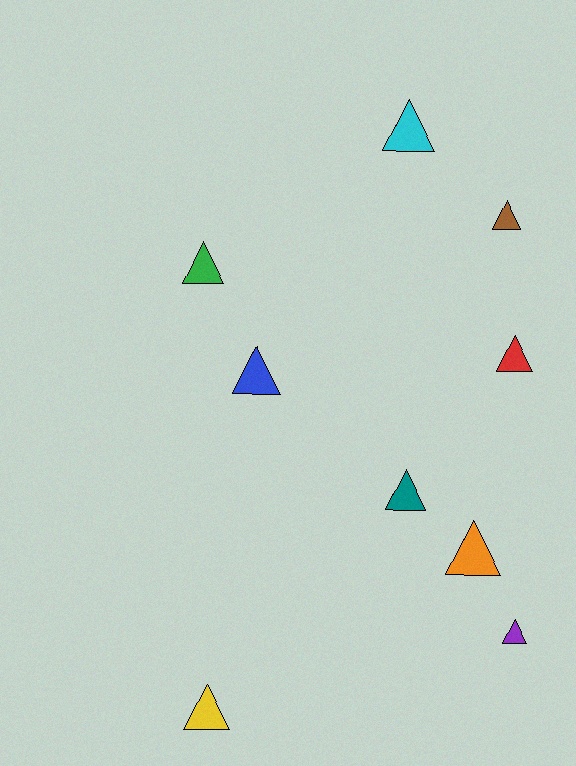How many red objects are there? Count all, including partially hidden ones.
There is 1 red object.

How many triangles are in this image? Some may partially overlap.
There are 9 triangles.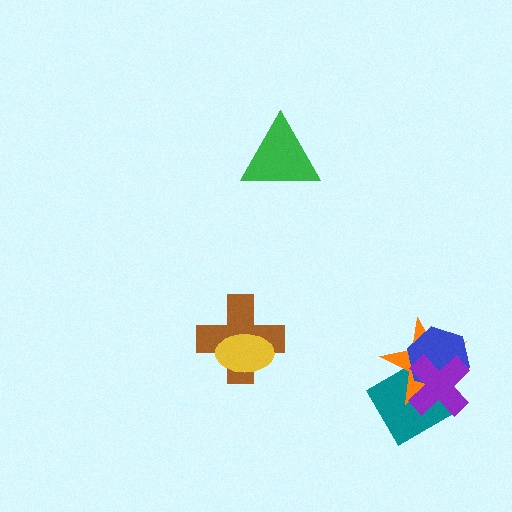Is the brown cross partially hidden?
Yes, it is partially covered by another shape.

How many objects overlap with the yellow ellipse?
1 object overlaps with the yellow ellipse.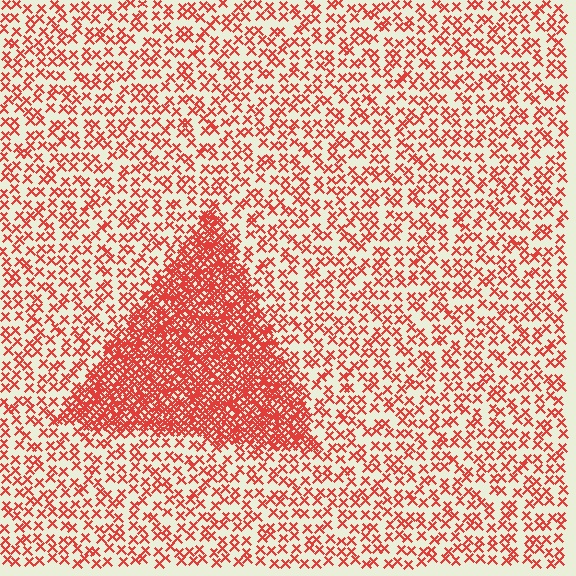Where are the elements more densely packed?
The elements are more densely packed inside the triangle boundary.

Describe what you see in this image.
The image contains small red elements arranged at two different densities. A triangle-shaped region is visible where the elements are more densely packed than the surrounding area.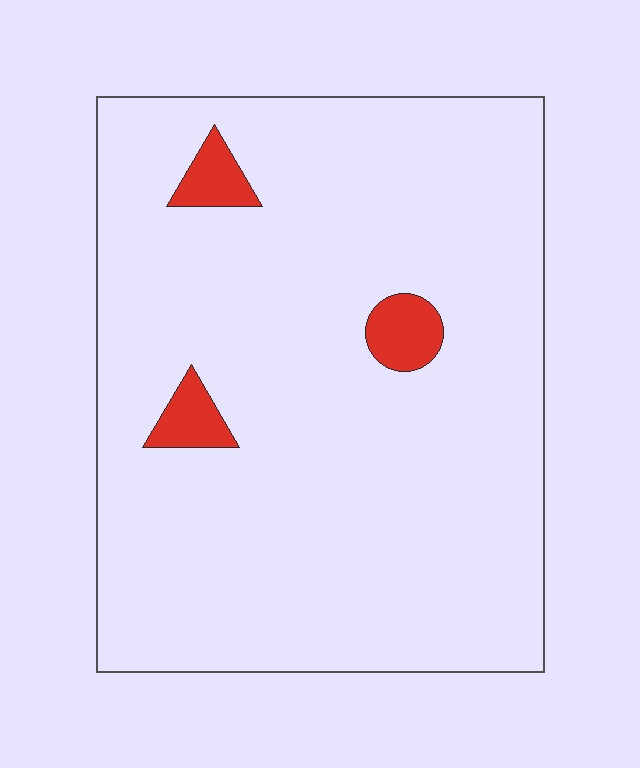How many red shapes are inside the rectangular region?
3.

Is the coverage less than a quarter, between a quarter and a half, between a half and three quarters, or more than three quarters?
Less than a quarter.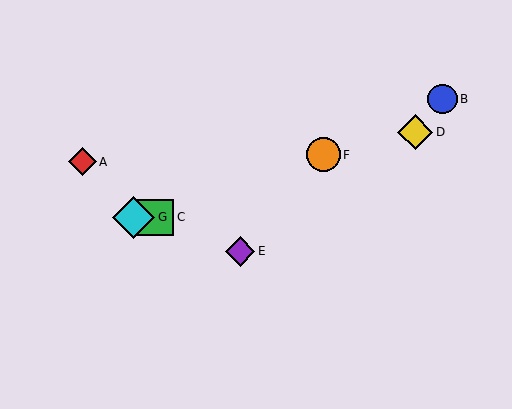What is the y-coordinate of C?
Object C is at y≈217.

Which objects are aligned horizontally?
Objects C, G are aligned horizontally.